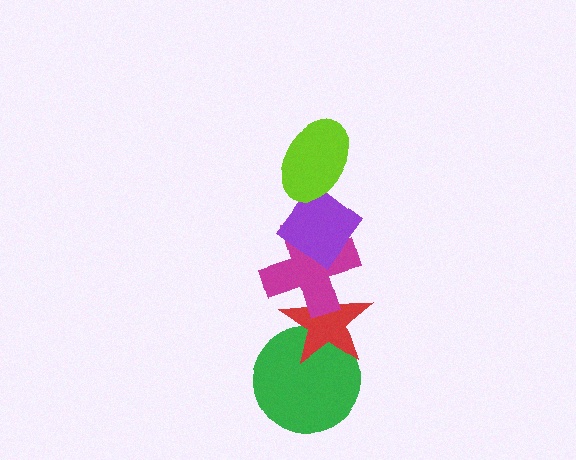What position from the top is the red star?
The red star is 4th from the top.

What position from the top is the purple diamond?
The purple diamond is 2nd from the top.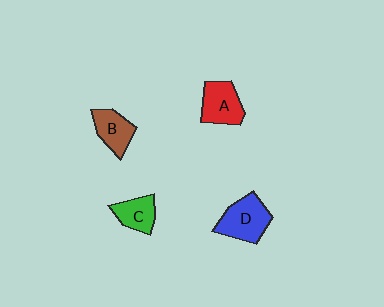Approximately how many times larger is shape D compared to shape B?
Approximately 1.4 times.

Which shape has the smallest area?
Shape C (green).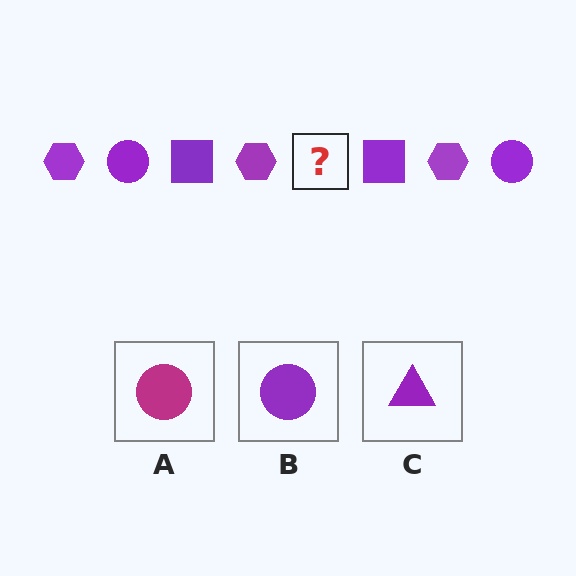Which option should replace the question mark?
Option B.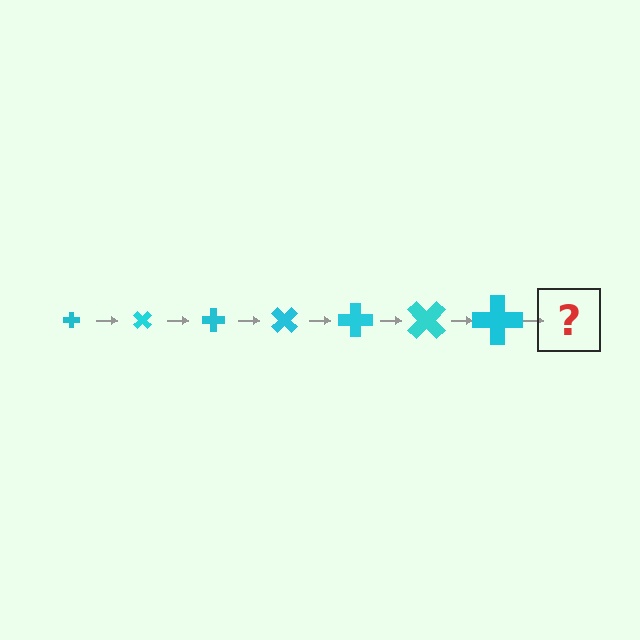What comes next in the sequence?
The next element should be a cross, larger than the previous one and rotated 315 degrees from the start.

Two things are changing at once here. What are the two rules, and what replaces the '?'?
The two rules are that the cross grows larger each step and it rotates 45 degrees each step. The '?' should be a cross, larger than the previous one and rotated 315 degrees from the start.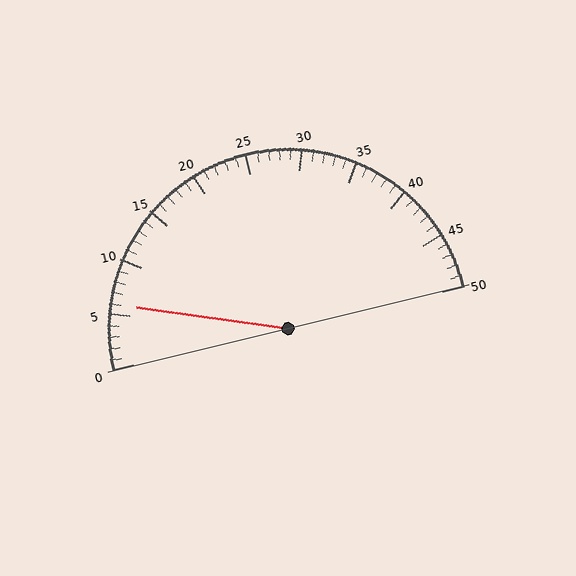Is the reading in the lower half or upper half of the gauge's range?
The reading is in the lower half of the range (0 to 50).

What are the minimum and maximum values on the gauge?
The gauge ranges from 0 to 50.